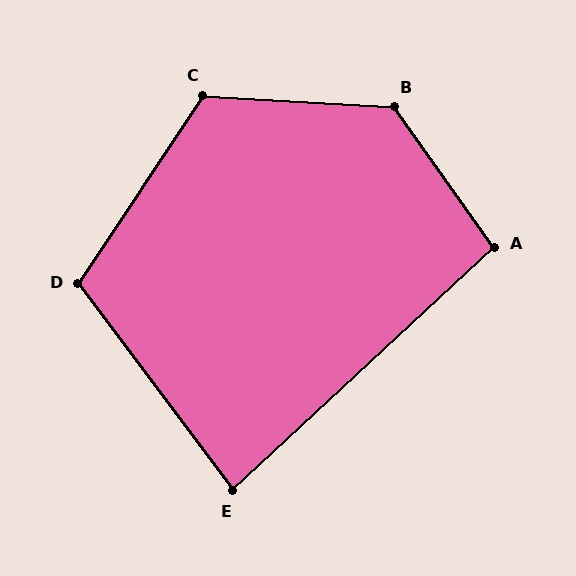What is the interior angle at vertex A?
Approximately 98 degrees (obtuse).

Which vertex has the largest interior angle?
B, at approximately 128 degrees.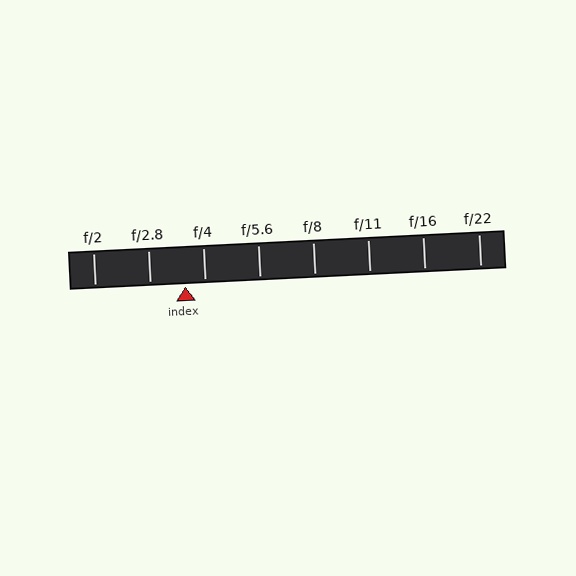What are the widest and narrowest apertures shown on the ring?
The widest aperture shown is f/2 and the narrowest is f/22.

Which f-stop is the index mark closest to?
The index mark is closest to f/4.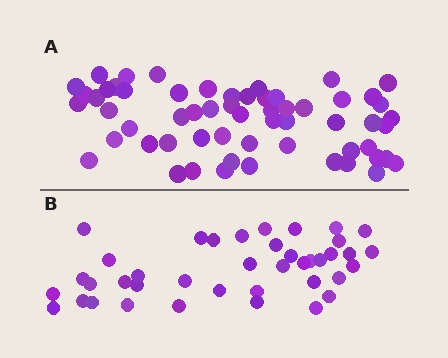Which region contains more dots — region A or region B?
Region A (the top region) has more dots.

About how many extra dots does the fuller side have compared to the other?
Region A has approximately 20 more dots than region B.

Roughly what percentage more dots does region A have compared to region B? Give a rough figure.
About 50% more.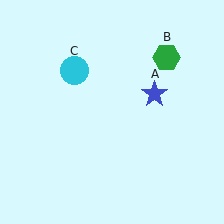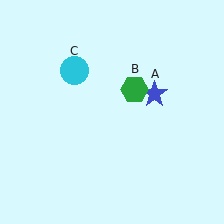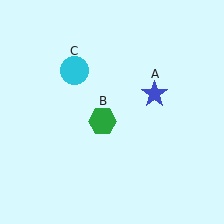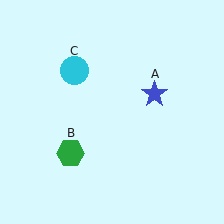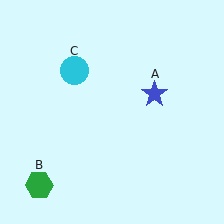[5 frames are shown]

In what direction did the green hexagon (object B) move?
The green hexagon (object B) moved down and to the left.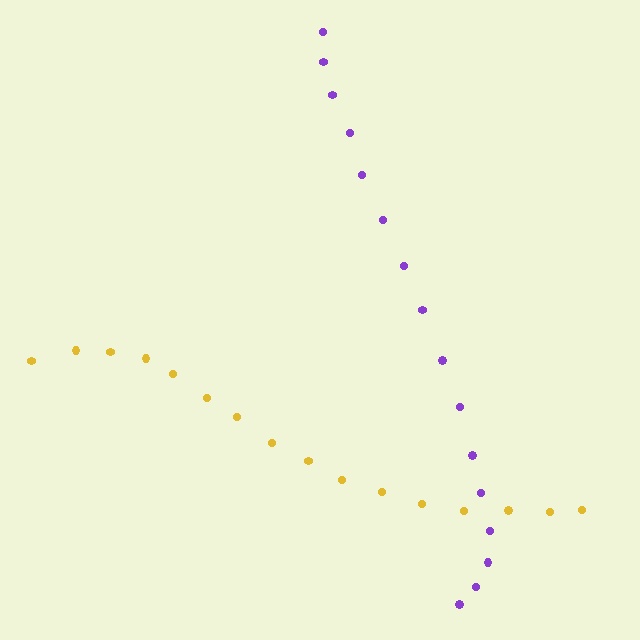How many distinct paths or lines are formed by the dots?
There are 2 distinct paths.